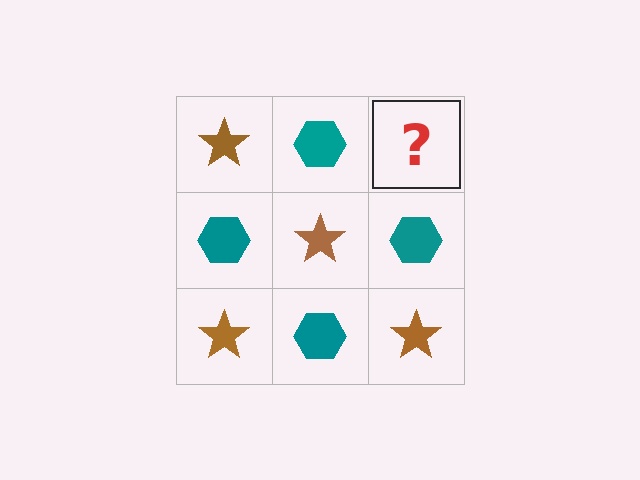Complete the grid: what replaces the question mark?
The question mark should be replaced with a brown star.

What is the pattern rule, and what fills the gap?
The rule is that it alternates brown star and teal hexagon in a checkerboard pattern. The gap should be filled with a brown star.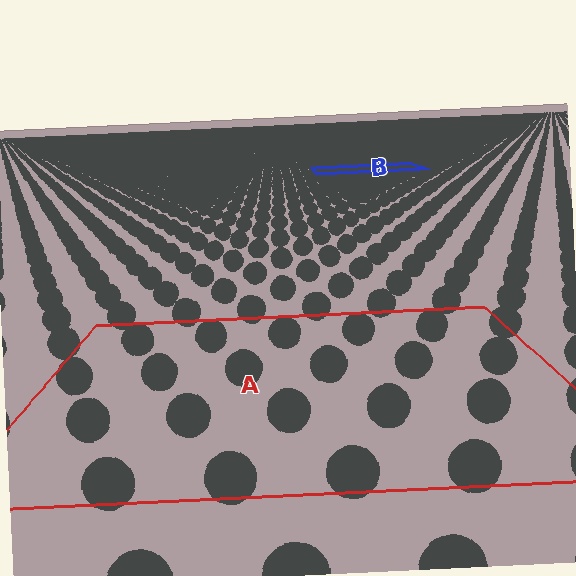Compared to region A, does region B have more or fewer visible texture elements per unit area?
Region B has more texture elements per unit area — they are packed more densely because it is farther away.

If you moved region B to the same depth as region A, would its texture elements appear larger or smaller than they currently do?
They would appear larger. At a closer depth, the same texture elements are projected at a bigger on-screen size.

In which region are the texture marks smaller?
The texture marks are smaller in region B, because it is farther away.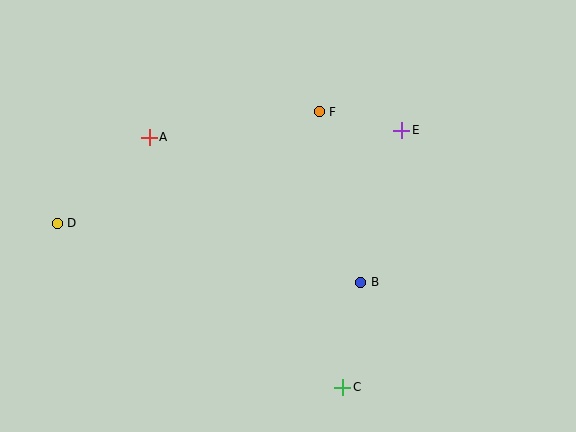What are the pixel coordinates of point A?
Point A is at (149, 137).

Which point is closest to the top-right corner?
Point E is closest to the top-right corner.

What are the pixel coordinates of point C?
Point C is at (343, 387).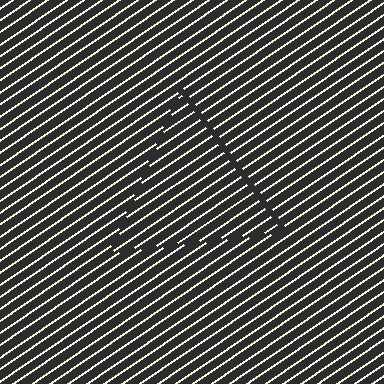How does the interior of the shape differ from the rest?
The interior of the shape contains the same grating, shifted by half a period — the contour is defined by the phase discontinuity where line-ends from the inner and outer gratings abut.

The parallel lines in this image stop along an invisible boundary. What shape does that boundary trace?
An illusory triangle. The interior of the shape contains the same grating, shifted by half a period — the contour is defined by the phase discontinuity where line-ends from the inner and outer gratings abut.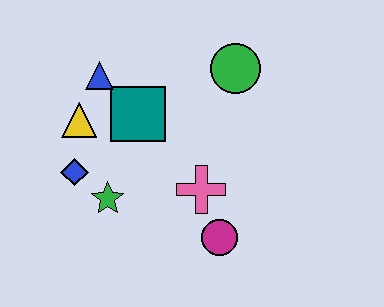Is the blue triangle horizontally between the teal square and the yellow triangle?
Yes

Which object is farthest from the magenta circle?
The blue triangle is farthest from the magenta circle.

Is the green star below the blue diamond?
Yes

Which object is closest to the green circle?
The teal square is closest to the green circle.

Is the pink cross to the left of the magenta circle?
Yes